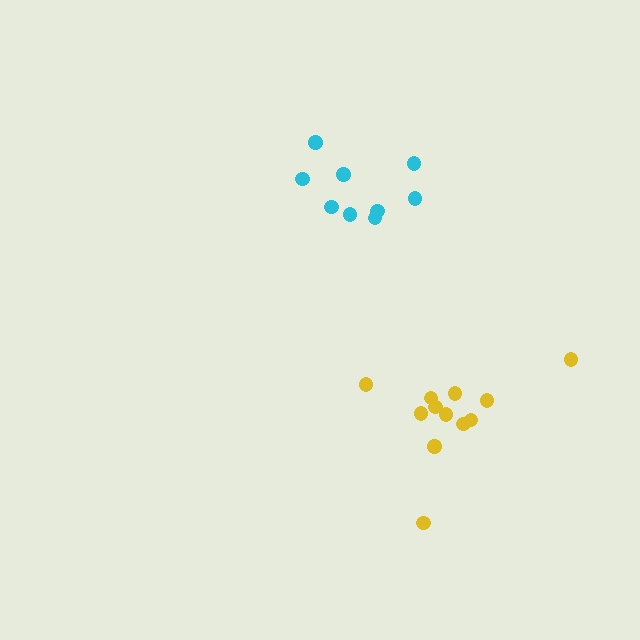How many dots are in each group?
Group 1: 9 dots, Group 2: 12 dots (21 total).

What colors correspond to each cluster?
The clusters are colored: cyan, yellow.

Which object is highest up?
The cyan cluster is topmost.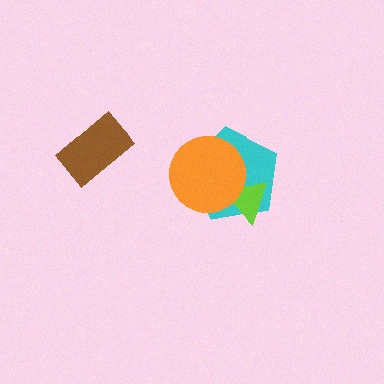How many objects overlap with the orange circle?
2 objects overlap with the orange circle.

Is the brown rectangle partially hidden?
No, no other shape covers it.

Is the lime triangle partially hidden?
Yes, it is partially covered by another shape.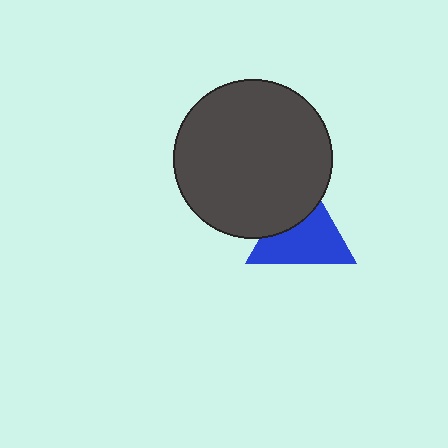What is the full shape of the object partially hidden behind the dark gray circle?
The partially hidden object is a blue triangle.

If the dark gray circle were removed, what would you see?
You would see the complete blue triangle.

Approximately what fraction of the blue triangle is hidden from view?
Roughly 34% of the blue triangle is hidden behind the dark gray circle.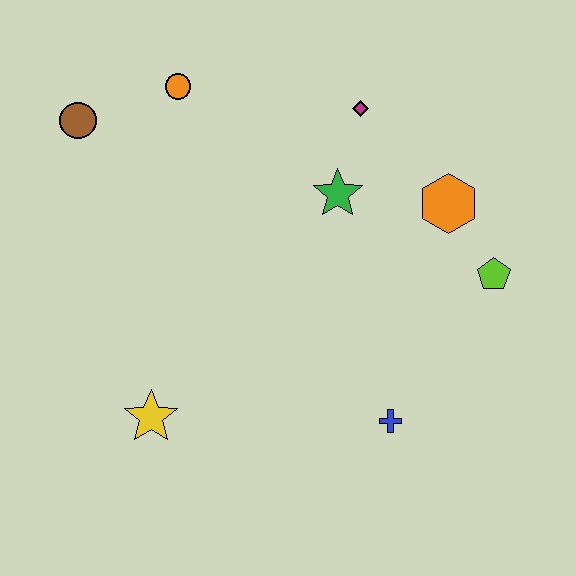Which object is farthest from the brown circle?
The lime pentagon is farthest from the brown circle.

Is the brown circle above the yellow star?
Yes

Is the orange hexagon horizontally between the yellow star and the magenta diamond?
No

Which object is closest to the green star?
The magenta diamond is closest to the green star.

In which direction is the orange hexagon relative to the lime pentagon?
The orange hexagon is above the lime pentagon.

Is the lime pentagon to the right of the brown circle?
Yes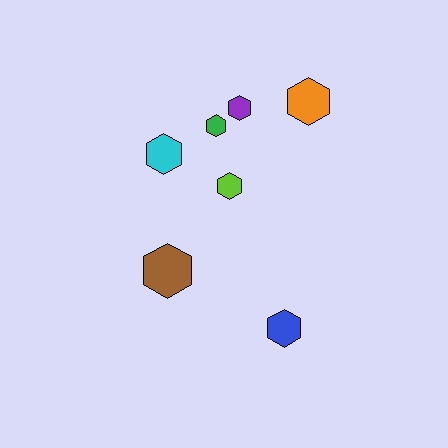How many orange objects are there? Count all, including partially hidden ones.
There is 1 orange object.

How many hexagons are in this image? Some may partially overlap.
There are 7 hexagons.